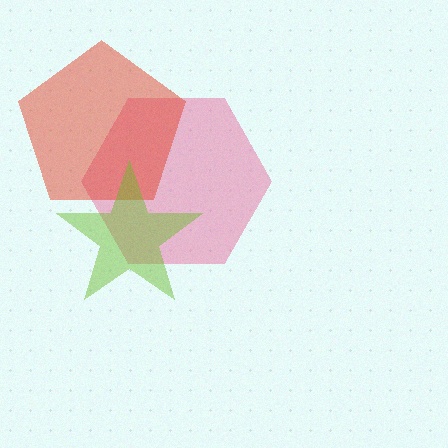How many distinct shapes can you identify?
There are 3 distinct shapes: a pink hexagon, a red pentagon, a lime star.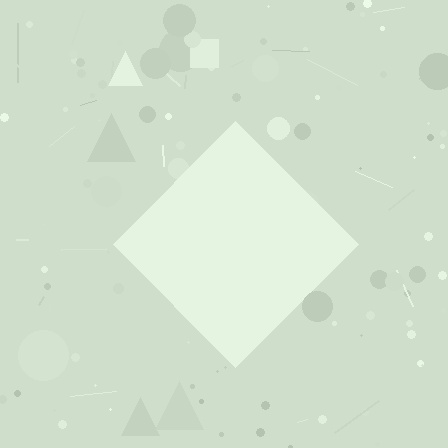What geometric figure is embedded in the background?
A diamond is embedded in the background.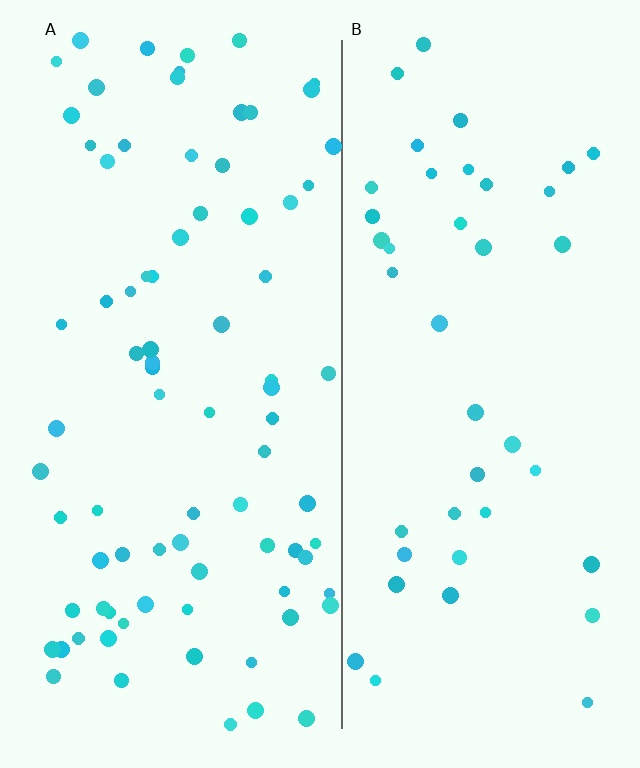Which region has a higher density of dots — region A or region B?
A (the left).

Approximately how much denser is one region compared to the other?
Approximately 1.9× — region A over region B.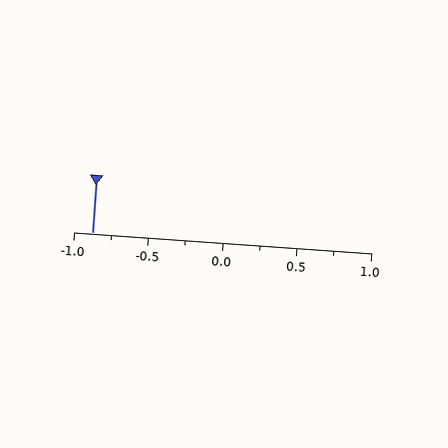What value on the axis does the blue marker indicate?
The marker indicates approximately -0.88.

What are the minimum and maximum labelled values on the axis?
The axis runs from -1.0 to 1.0.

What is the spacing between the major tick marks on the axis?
The major ticks are spaced 0.5 apart.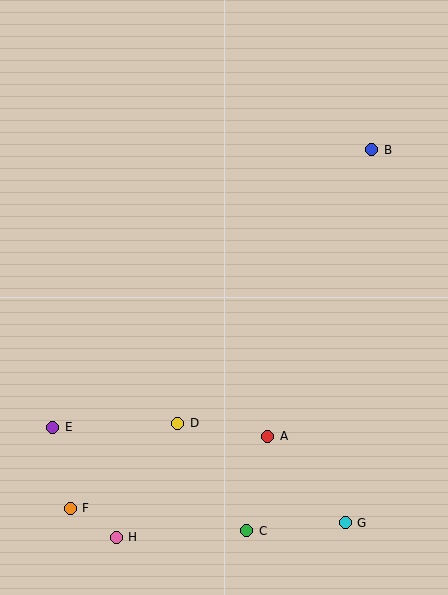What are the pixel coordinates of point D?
Point D is at (178, 423).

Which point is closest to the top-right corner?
Point B is closest to the top-right corner.